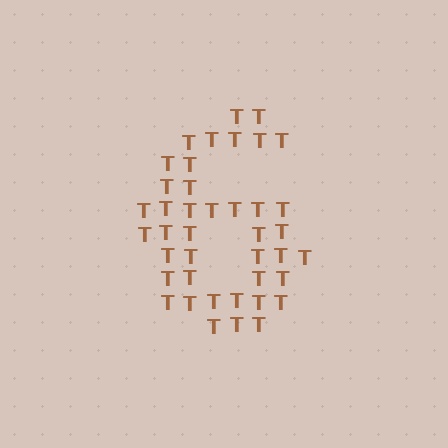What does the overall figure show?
The overall figure shows the digit 6.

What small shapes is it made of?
It is made of small letter T's.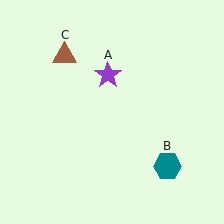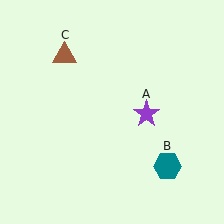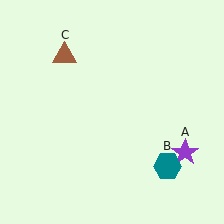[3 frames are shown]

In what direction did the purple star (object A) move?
The purple star (object A) moved down and to the right.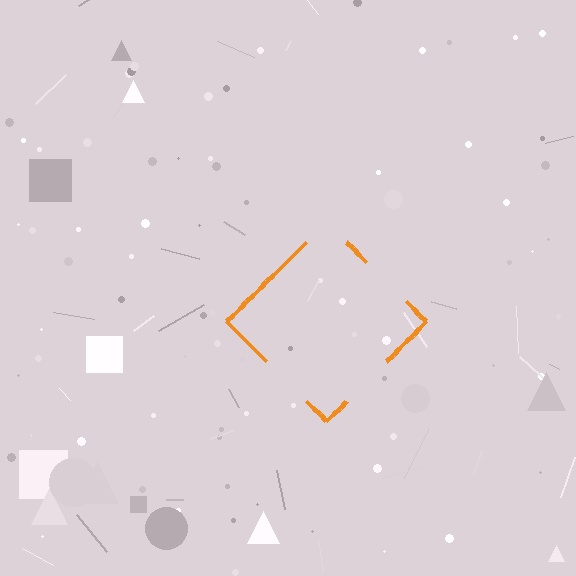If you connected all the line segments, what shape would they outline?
They would outline a diamond.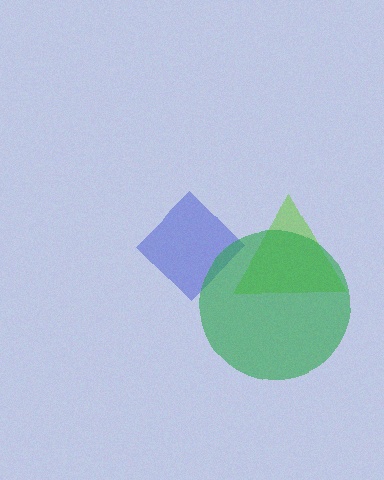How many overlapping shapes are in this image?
There are 3 overlapping shapes in the image.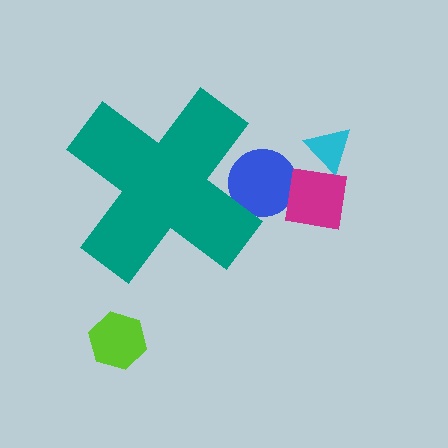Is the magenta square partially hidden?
No, the magenta square is fully visible.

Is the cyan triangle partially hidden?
No, the cyan triangle is fully visible.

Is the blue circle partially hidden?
Yes, the blue circle is partially hidden behind the teal cross.